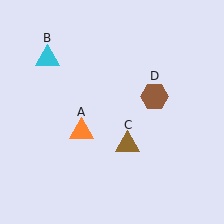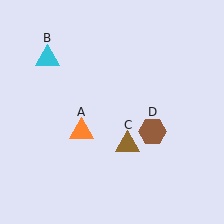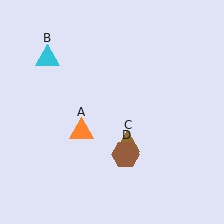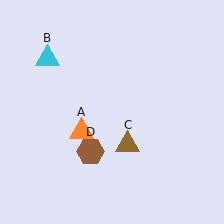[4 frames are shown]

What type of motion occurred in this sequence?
The brown hexagon (object D) rotated clockwise around the center of the scene.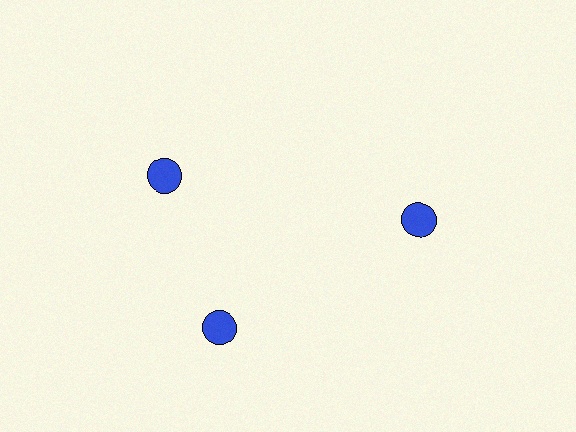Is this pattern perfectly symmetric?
No. The 3 blue circles are arranged in a ring, but one element near the 11 o'clock position is rotated out of alignment along the ring, breaking the 3-fold rotational symmetry.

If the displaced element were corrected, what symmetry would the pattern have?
It would have 3-fold rotational symmetry — the pattern would map onto itself every 120 degrees.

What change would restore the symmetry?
The symmetry would be restored by rotating it back into even spacing with its neighbors so that all 3 circles sit at equal angles and equal distance from the center.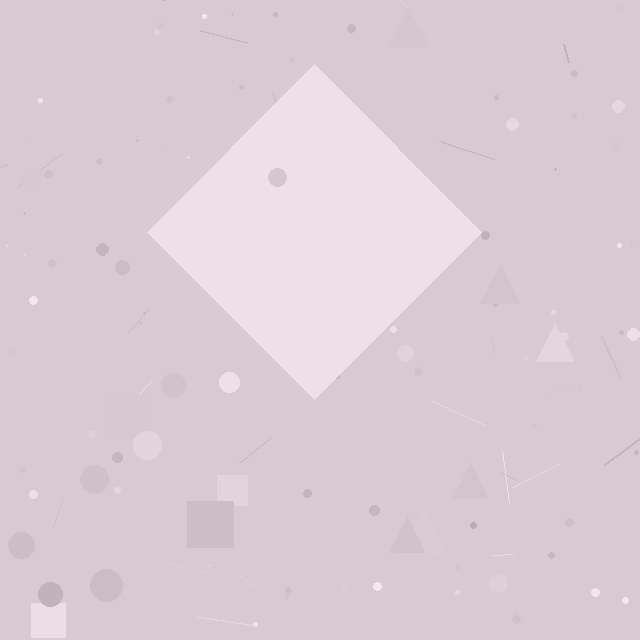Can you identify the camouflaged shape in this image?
The camouflaged shape is a diamond.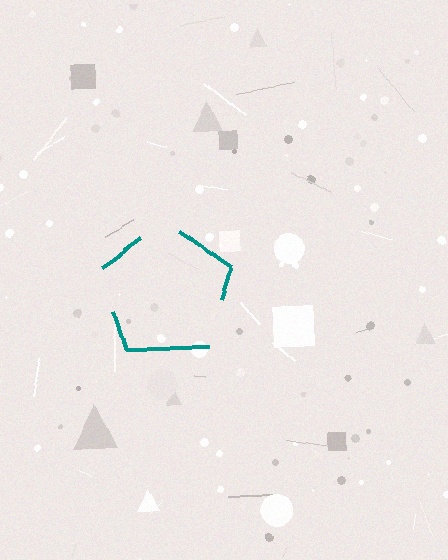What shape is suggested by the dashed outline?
The dashed outline suggests a pentagon.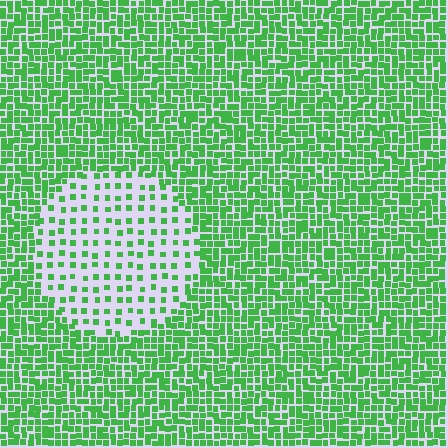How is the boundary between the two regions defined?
The boundary is defined by a change in element density (approximately 2.7x ratio). All elements are the same color, size, and shape.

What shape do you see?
I see a circle.